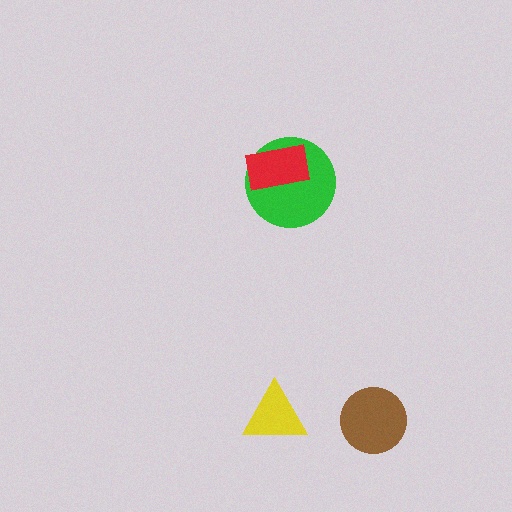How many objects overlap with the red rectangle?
1 object overlaps with the red rectangle.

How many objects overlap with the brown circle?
0 objects overlap with the brown circle.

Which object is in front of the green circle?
The red rectangle is in front of the green circle.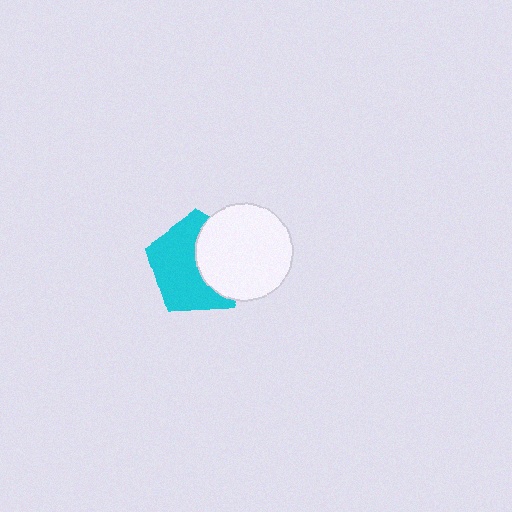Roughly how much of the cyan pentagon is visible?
About half of it is visible (roughly 59%).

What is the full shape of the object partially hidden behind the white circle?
The partially hidden object is a cyan pentagon.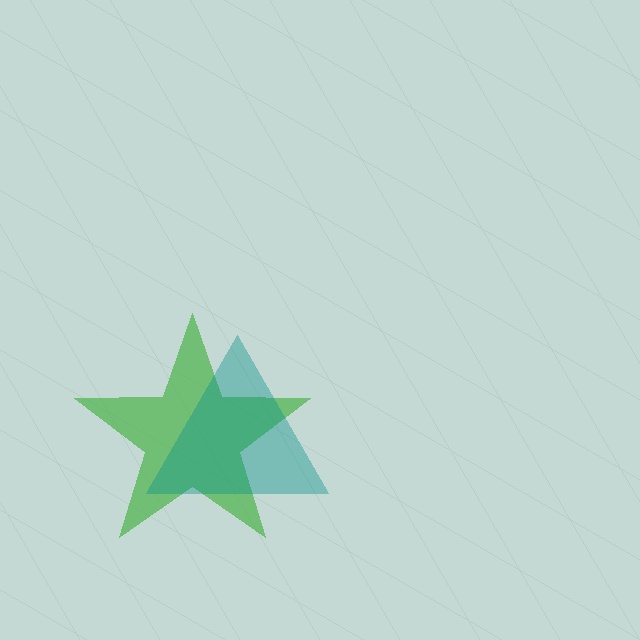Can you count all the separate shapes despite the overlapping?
Yes, there are 2 separate shapes.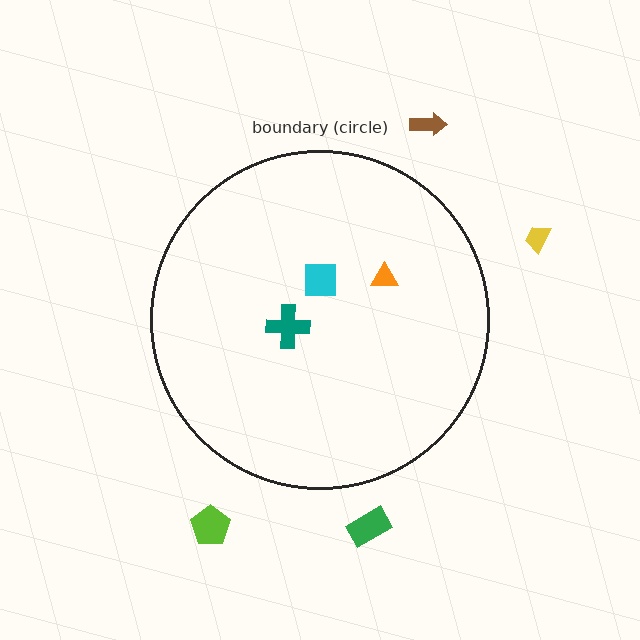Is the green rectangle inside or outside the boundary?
Outside.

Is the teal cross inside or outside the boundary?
Inside.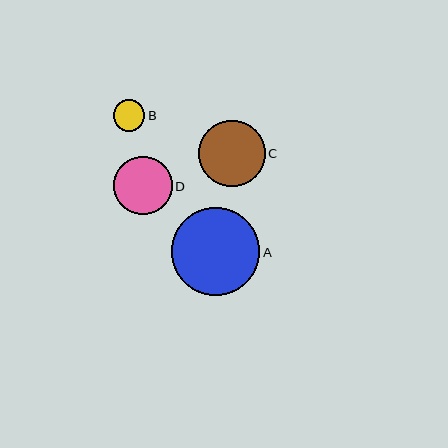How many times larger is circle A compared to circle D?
Circle A is approximately 1.5 times the size of circle D.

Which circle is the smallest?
Circle B is the smallest with a size of approximately 32 pixels.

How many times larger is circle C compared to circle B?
Circle C is approximately 2.1 times the size of circle B.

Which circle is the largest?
Circle A is the largest with a size of approximately 89 pixels.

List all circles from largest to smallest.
From largest to smallest: A, C, D, B.